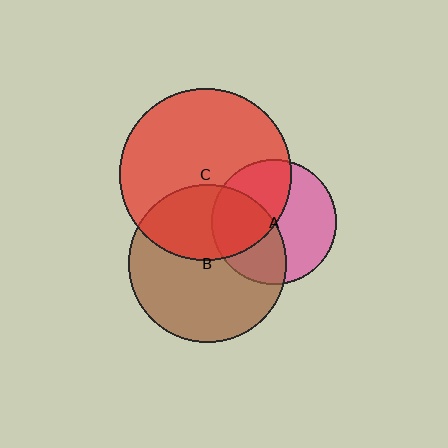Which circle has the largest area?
Circle C (red).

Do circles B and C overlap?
Yes.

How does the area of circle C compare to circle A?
Approximately 1.9 times.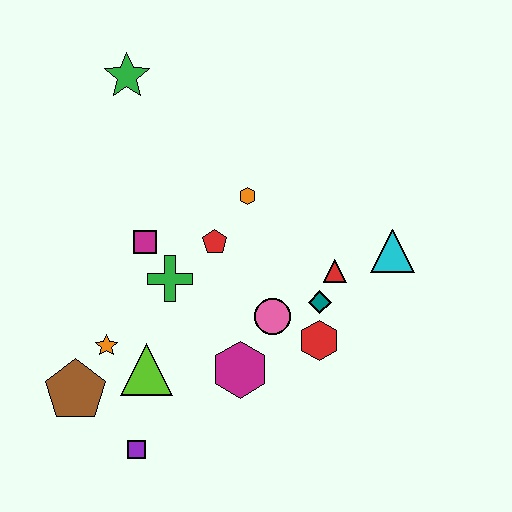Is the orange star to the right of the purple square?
No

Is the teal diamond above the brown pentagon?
Yes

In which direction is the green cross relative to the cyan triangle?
The green cross is to the left of the cyan triangle.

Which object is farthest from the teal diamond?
The green star is farthest from the teal diamond.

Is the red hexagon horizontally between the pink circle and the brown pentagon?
No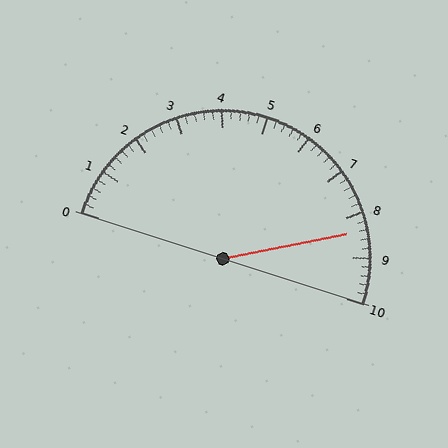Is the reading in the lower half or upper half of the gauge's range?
The reading is in the upper half of the range (0 to 10).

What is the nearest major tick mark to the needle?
The nearest major tick mark is 8.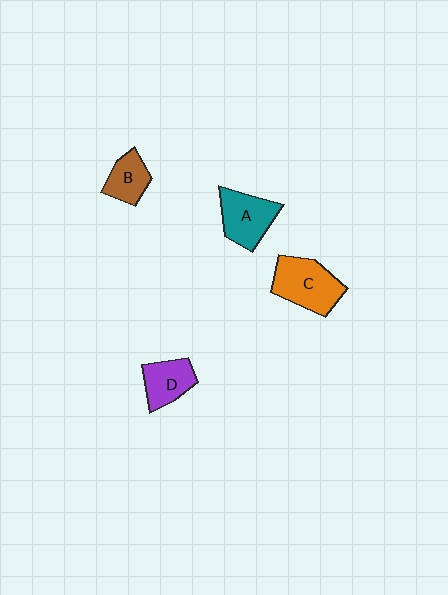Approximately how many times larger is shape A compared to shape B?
Approximately 1.4 times.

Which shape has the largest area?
Shape C (orange).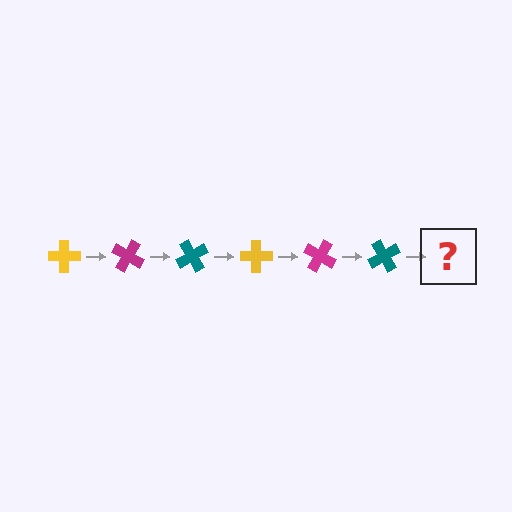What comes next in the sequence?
The next element should be a yellow cross, rotated 180 degrees from the start.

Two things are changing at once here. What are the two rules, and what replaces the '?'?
The two rules are that it rotates 30 degrees each step and the color cycles through yellow, magenta, and teal. The '?' should be a yellow cross, rotated 180 degrees from the start.